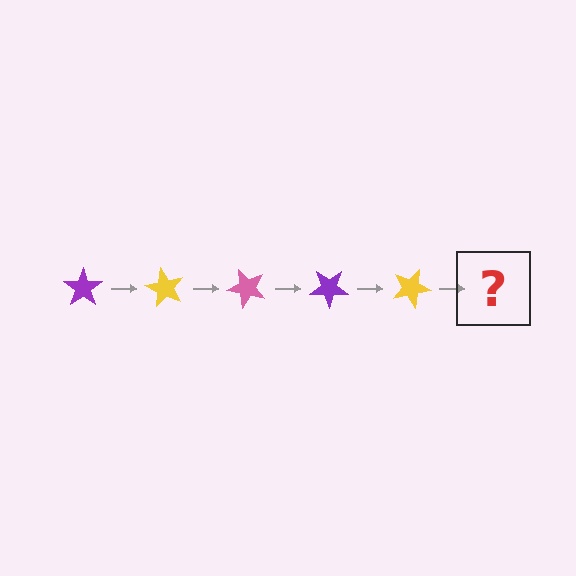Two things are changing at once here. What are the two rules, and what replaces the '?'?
The two rules are that it rotates 60 degrees each step and the color cycles through purple, yellow, and pink. The '?' should be a pink star, rotated 300 degrees from the start.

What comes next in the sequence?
The next element should be a pink star, rotated 300 degrees from the start.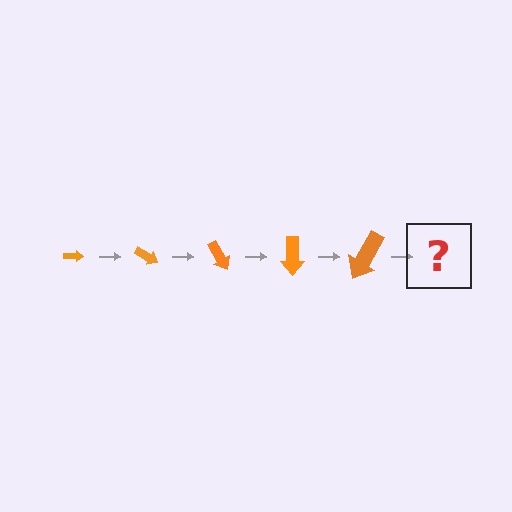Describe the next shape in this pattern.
It should be an arrow, larger than the previous one and rotated 150 degrees from the start.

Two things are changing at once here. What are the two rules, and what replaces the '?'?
The two rules are that the arrow grows larger each step and it rotates 30 degrees each step. The '?' should be an arrow, larger than the previous one and rotated 150 degrees from the start.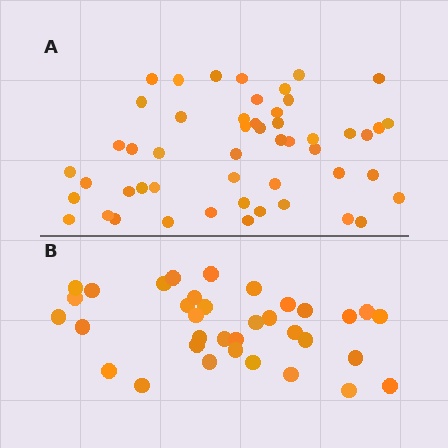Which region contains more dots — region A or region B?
Region A (the top region) has more dots.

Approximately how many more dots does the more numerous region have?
Region A has approximately 15 more dots than region B.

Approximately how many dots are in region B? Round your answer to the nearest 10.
About 40 dots. (The exact count is 35, which rounds to 40.)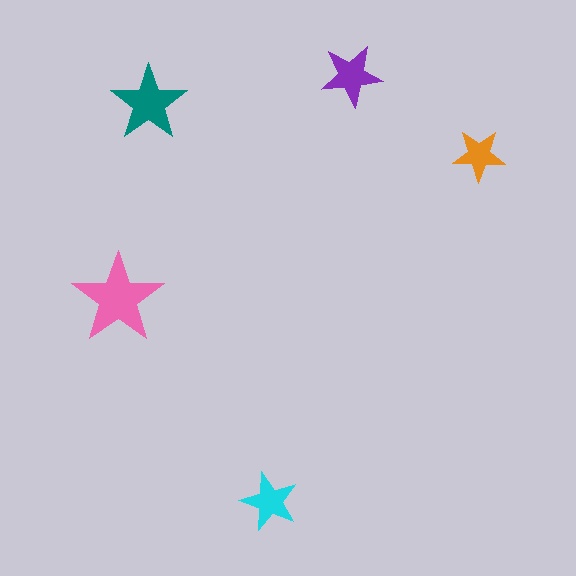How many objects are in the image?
There are 5 objects in the image.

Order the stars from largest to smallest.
the pink one, the teal one, the purple one, the cyan one, the orange one.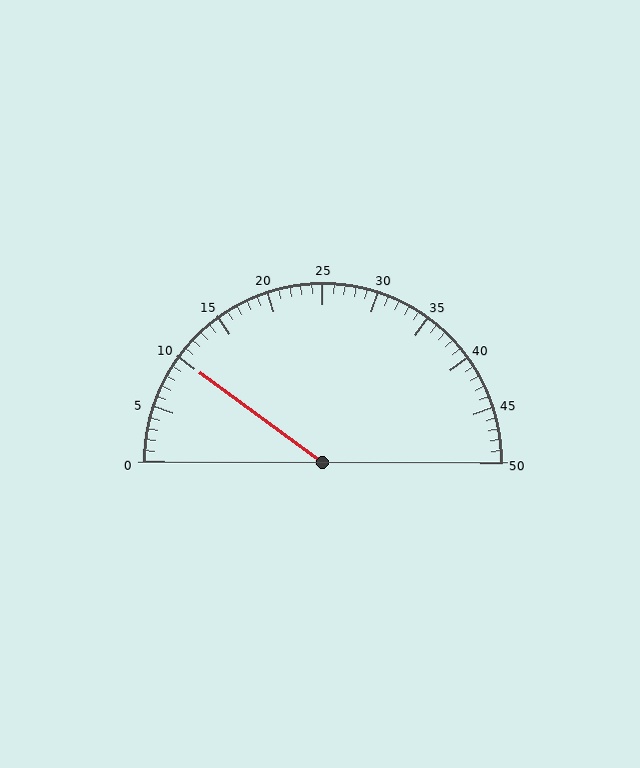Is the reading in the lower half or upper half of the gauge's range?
The reading is in the lower half of the range (0 to 50).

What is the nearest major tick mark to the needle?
The nearest major tick mark is 10.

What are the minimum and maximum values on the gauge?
The gauge ranges from 0 to 50.